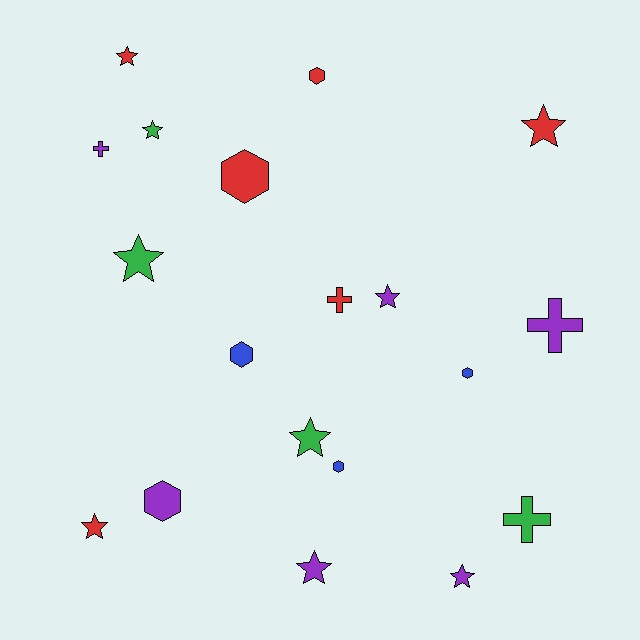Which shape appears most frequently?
Star, with 9 objects.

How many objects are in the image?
There are 19 objects.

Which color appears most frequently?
Red, with 6 objects.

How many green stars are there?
There are 3 green stars.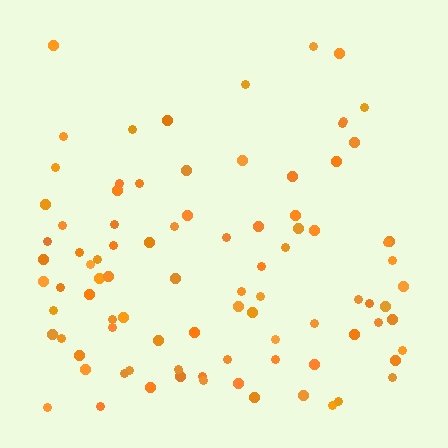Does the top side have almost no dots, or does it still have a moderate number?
Still a moderate number, just noticeably fewer than the bottom.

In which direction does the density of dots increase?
From top to bottom, with the bottom side densest.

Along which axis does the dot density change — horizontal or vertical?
Vertical.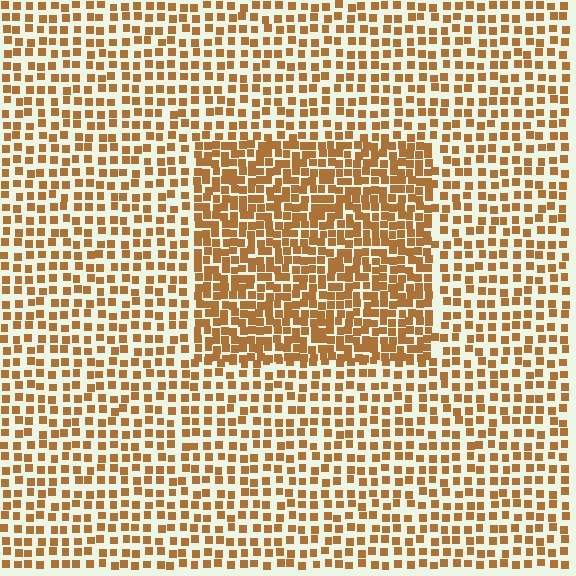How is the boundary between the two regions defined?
The boundary is defined by a change in element density (approximately 1.8x ratio). All elements are the same color, size, and shape.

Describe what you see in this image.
The image contains small brown elements arranged at two different densities. A rectangle-shaped region is visible where the elements are more densely packed than the surrounding area.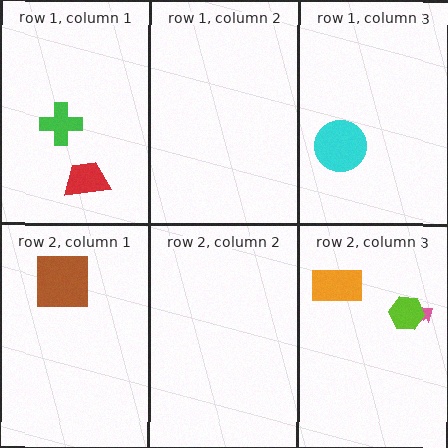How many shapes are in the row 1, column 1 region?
2.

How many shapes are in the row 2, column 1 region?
1.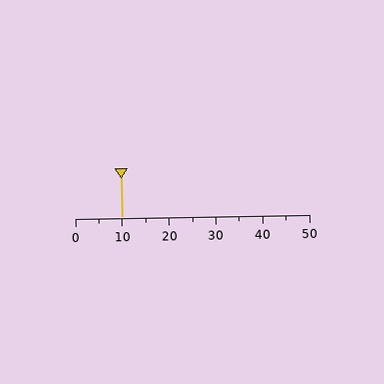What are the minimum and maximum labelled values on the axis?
The axis runs from 0 to 50.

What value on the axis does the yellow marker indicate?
The marker indicates approximately 10.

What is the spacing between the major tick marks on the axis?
The major ticks are spaced 10 apart.